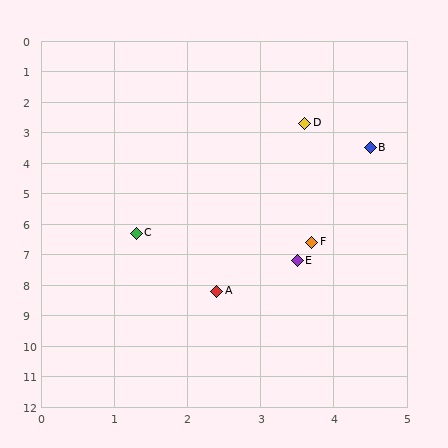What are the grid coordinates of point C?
Point C is at approximately (1.3, 6.3).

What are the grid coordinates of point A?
Point A is at approximately (2.4, 8.2).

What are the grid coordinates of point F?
Point F is at approximately (3.7, 6.6).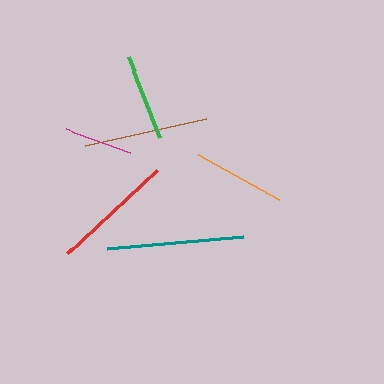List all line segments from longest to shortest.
From longest to shortest: teal, brown, red, orange, green, magenta.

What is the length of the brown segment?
The brown segment is approximately 124 pixels long.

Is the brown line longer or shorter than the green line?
The brown line is longer than the green line.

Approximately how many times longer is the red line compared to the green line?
The red line is approximately 1.4 times the length of the green line.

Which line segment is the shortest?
The magenta line is the shortest at approximately 68 pixels.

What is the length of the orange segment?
The orange segment is approximately 93 pixels long.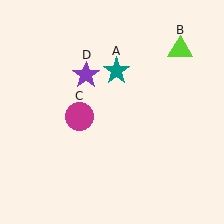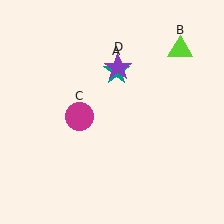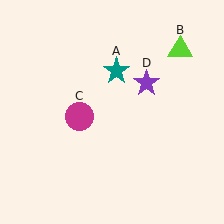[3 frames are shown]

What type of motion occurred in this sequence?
The purple star (object D) rotated clockwise around the center of the scene.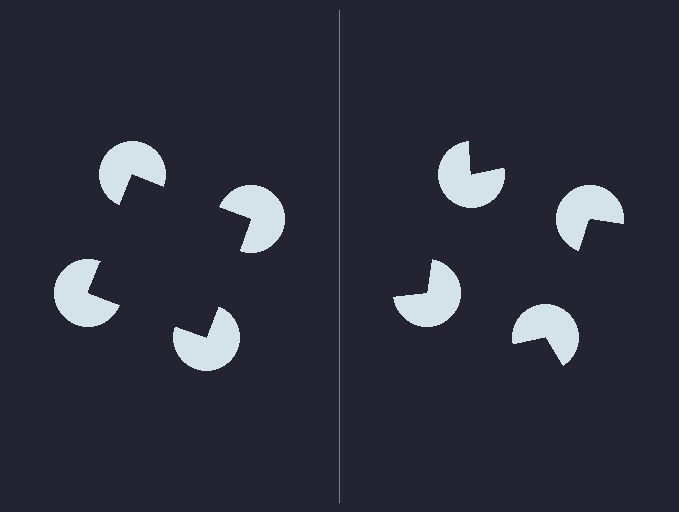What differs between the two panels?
The pac-man discs are positioned identically on both sides; only the wedge orientations differ. On the left they align to a square; on the right they are misaligned.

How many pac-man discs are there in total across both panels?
8 — 4 on each side.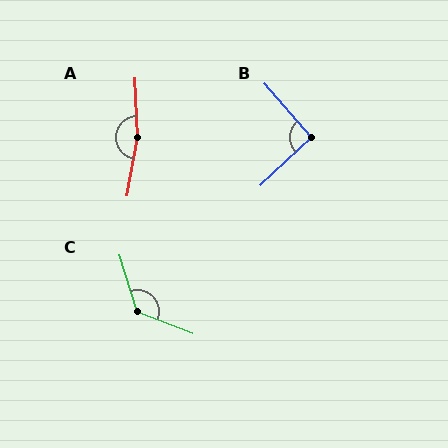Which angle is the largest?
A, at approximately 168 degrees.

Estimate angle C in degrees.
Approximately 128 degrees.